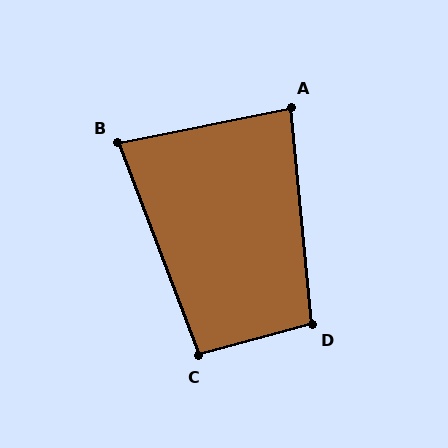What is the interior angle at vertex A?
Approximately 84 degrees (acute).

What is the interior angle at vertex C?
Approximately 96 degrees (obtuse).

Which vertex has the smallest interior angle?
B, at approximately 80 degrees.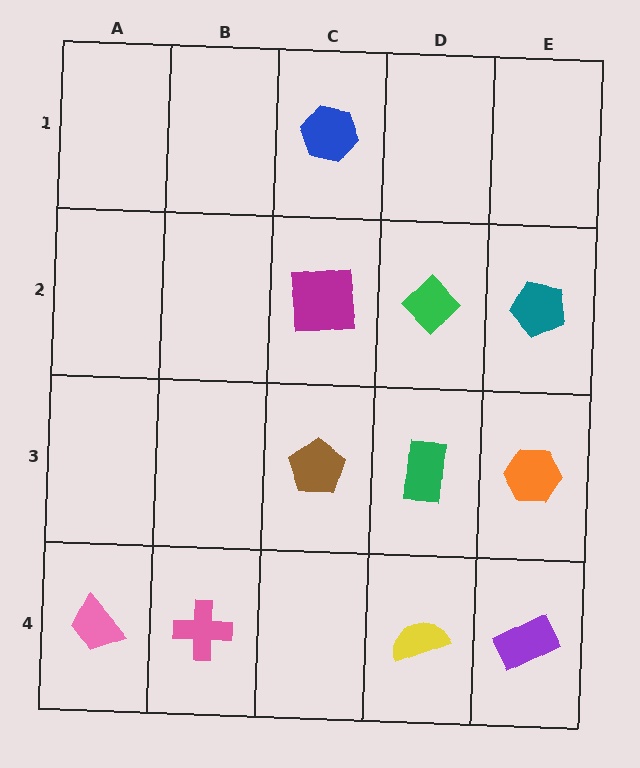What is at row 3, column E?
An orange hexagon.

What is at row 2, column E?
A teal pentagon.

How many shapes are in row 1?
1 shape.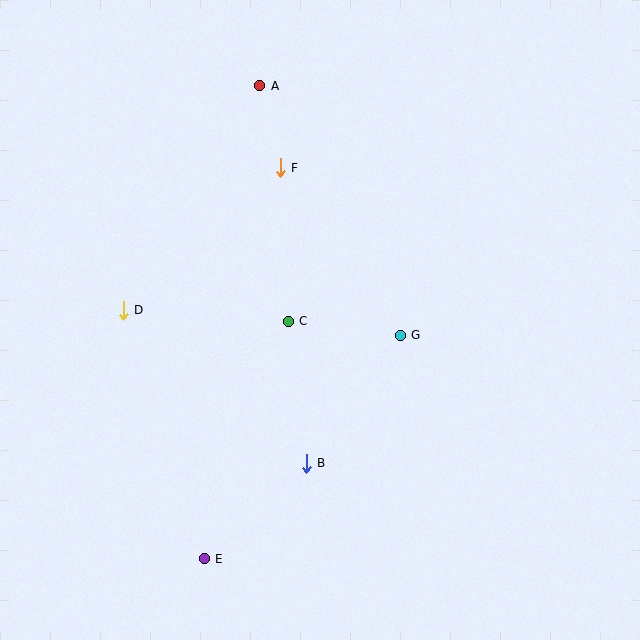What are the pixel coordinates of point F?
Point F is at (280, 168).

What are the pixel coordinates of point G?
Point G is at (400, 335).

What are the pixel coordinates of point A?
Point A is at (260, 86).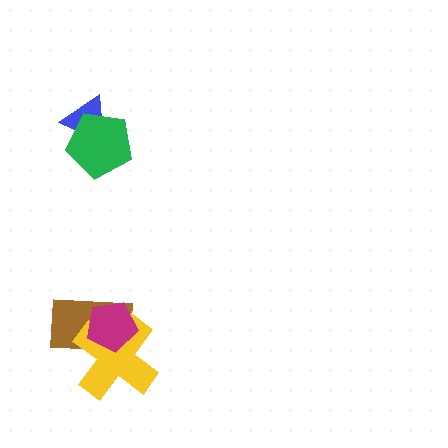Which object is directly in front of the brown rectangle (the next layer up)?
The yellow cross is directly in front of the brown rectangle.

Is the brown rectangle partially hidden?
Yes, it is partially covered by another shape.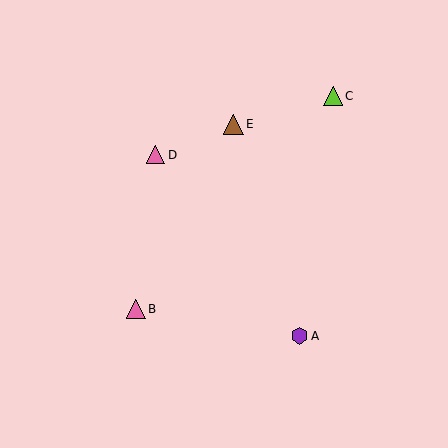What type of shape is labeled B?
Shape B is a pink triangle.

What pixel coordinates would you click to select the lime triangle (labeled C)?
Click at (333, 96) to select the lime triangle C.